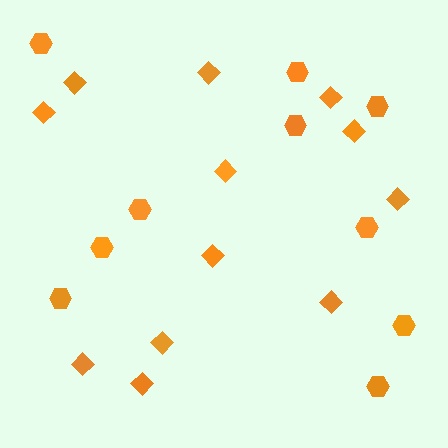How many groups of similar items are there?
There are 2 groups: one group of diamonds (12) and one group of hexagons (10).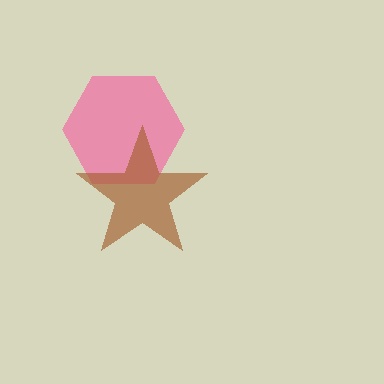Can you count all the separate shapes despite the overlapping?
Yes, there are 2 separate shapes.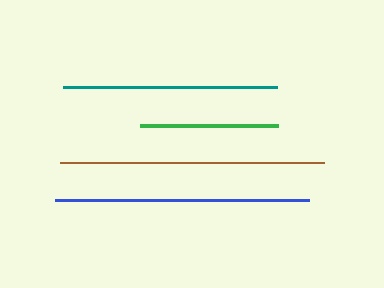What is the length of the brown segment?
The brown segment is approximately 265 pixels long.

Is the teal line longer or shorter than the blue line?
The blue line is longer than the teal line.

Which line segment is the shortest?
The green line is the shortest at approximately 138 pixels.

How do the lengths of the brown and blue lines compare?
The brown and blue lines are approximately the same length.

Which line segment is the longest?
The brown line is the longest at approximately 265 pixels.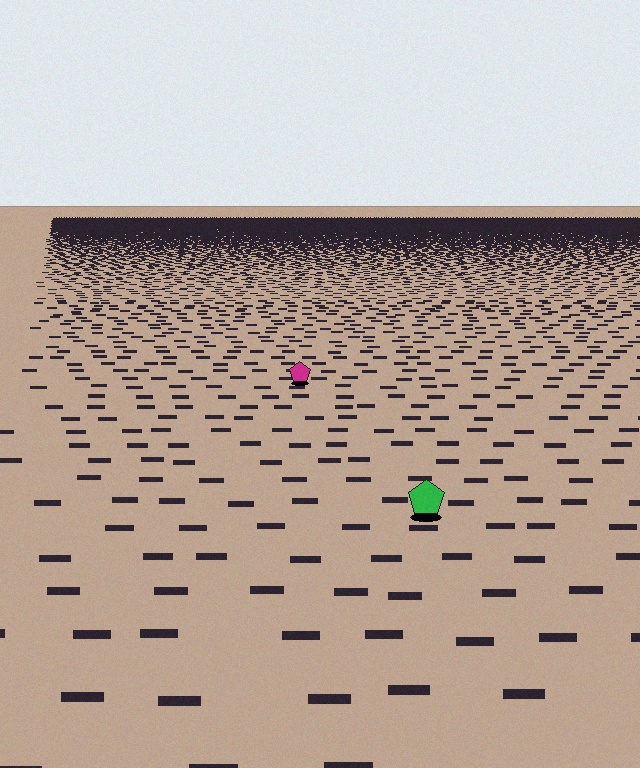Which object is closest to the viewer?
The green pentagon is closest. The texture marks near it are larger and more spread out.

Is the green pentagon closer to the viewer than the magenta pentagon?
Yes. The green pentagon is closer — you can tell from the texture gradient: the ground texture is coarser near it.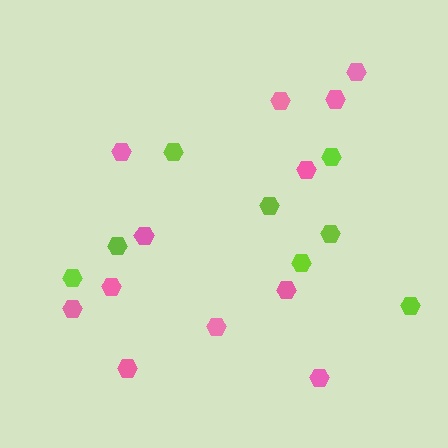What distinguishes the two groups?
There are 2 groups: one group of pink hexagons (12) and one group of lime hexagons (8).